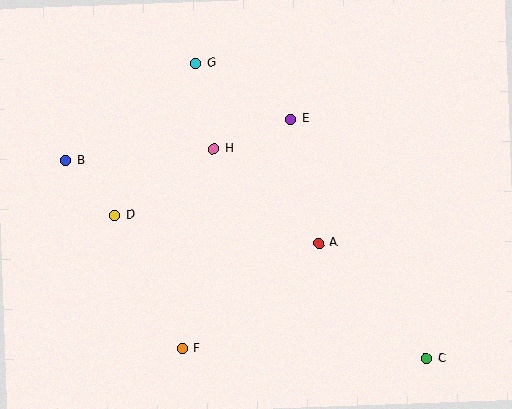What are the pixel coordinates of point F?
Point F is at (183, 349).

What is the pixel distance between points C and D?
The distance between C and D is 343 pixels.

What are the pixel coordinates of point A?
Point A is at (319, 243).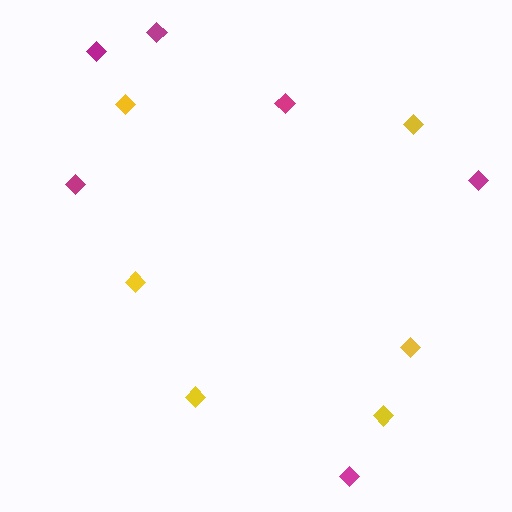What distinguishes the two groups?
There are 2 groups: one group of magenta diamonds (6) and one group of yellow diamonds (6).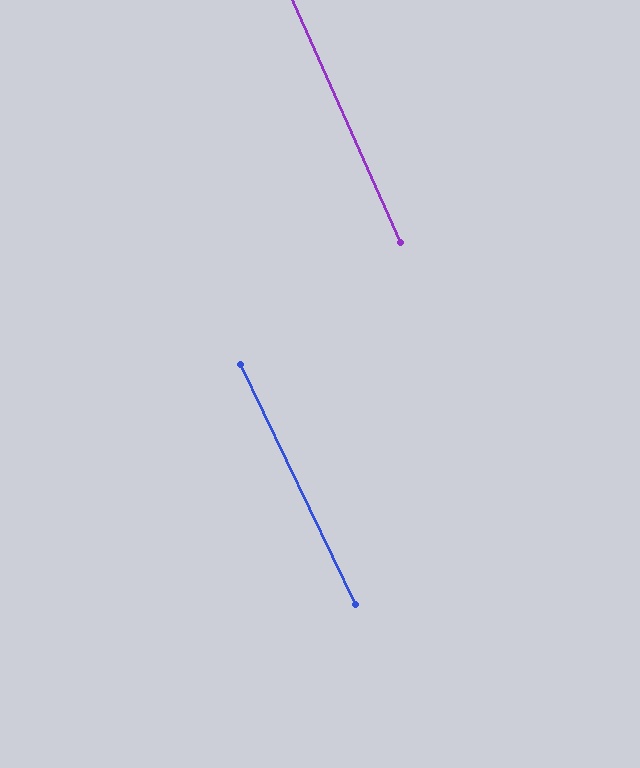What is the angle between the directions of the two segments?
Approximately 2 degrees.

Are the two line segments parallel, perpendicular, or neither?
Parallel — their directions differ by only 1.7°.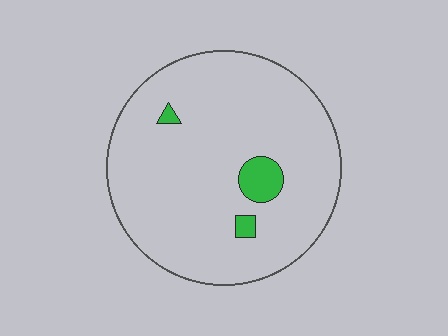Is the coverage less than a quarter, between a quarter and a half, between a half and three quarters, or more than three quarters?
Less than a quarter.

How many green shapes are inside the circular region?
3.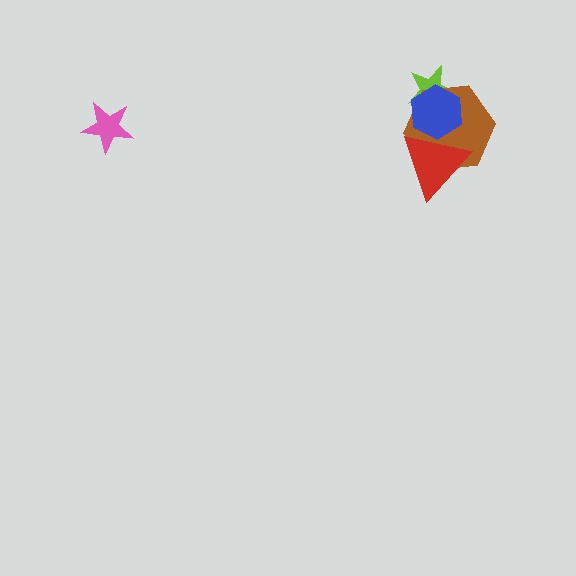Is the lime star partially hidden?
Yes, it is partially covered by another shape.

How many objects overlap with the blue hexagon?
3 objects overlap with the blue hexagon.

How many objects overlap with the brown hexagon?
3 objects overlap with the brown hexagon.